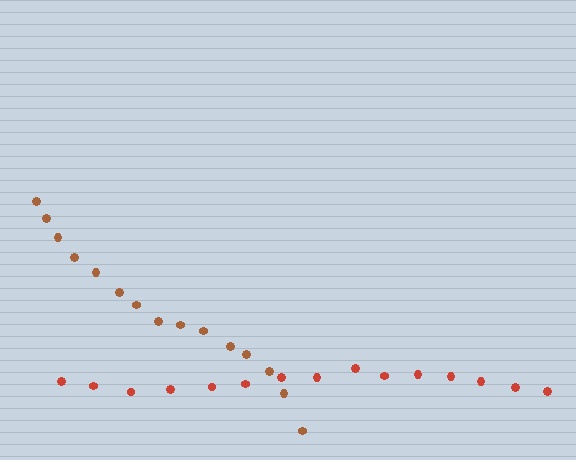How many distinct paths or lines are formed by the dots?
There are 2 distinct paths.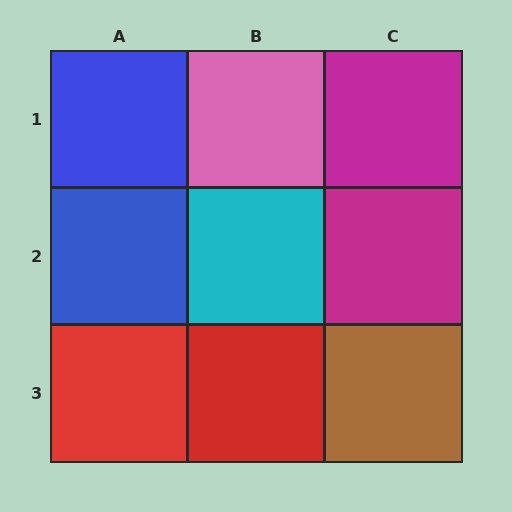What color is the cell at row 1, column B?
Pink.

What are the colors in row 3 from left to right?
Red, red, brown.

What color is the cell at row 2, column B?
Cyan.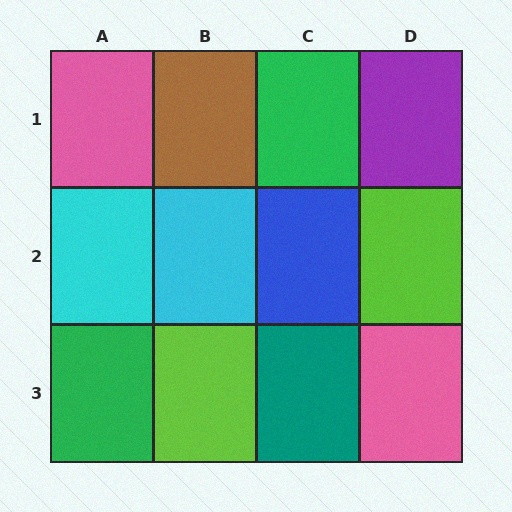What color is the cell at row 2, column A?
Cyan.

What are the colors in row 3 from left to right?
Green, lime, teal, pink.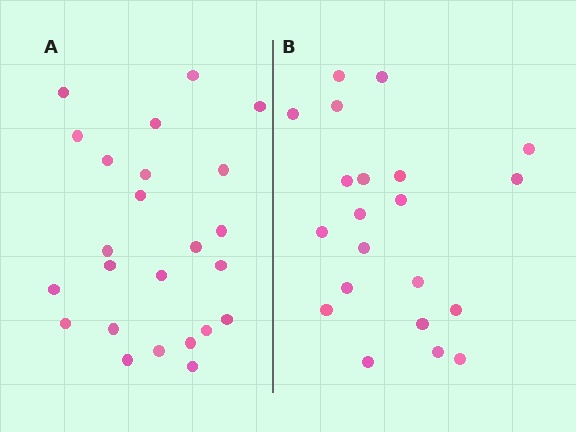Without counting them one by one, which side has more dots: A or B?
Region A (the left region) has more dots.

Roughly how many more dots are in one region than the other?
Region A has just a few more — roughly 2 or 3 more dots than region B.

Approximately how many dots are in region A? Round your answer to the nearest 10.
About 20 dots. (The exact count is 24, which rounds to 20.)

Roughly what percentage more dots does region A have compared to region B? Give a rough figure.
About 15% more.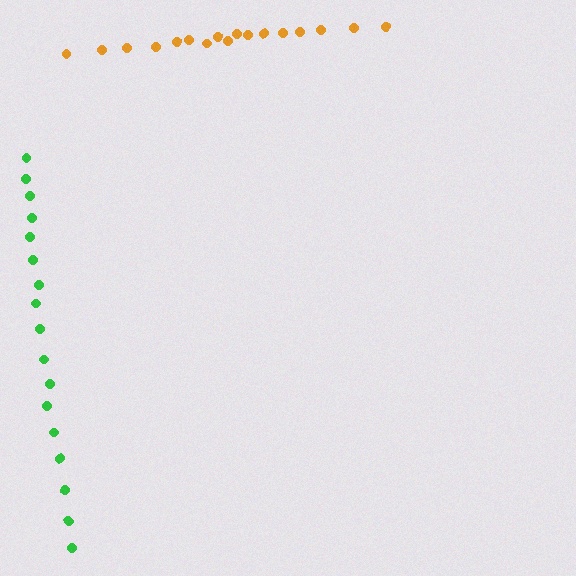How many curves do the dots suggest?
There are 2 distinct paths.